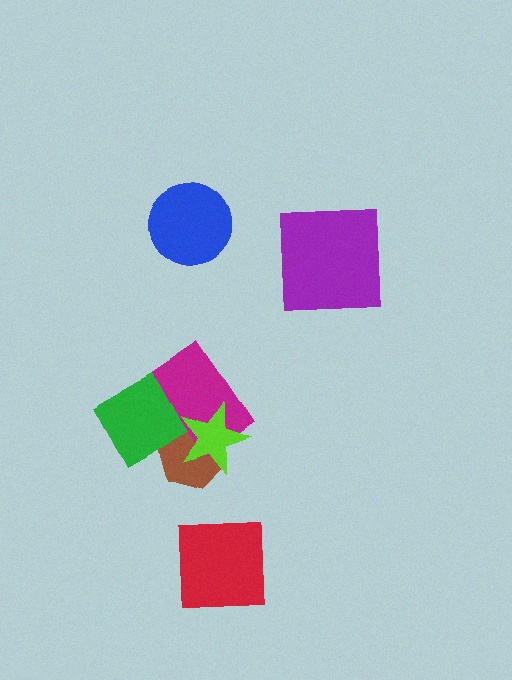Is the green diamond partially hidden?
Yes, it is partially covered by another shape.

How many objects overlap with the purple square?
0 objects overlap with the purple square.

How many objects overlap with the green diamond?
3 objects overlap with the green diamond.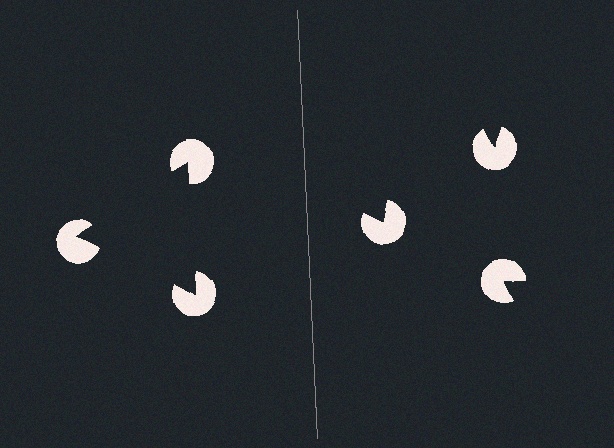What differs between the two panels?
The pac-man discs are positioned identically on both sides; only the wedge orientations differ. On the left they align to a triangle; on the right they are misaligned.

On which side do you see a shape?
An illusory triangle appears on the left side. On the right side the wedge cuts are rotated, so no coherent shape forms.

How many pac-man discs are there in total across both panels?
6 — 3 on each side.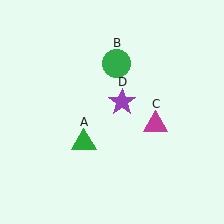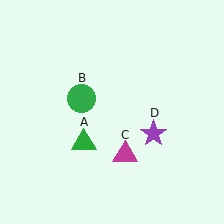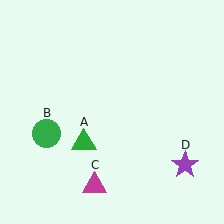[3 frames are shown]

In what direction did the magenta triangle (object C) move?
The magenta triangle (object C) moved down and to the left.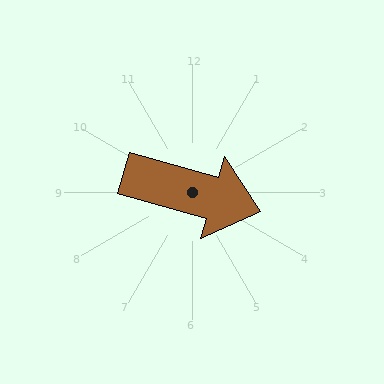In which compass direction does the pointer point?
East.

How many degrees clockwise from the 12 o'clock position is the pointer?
Approximately 106 degrees.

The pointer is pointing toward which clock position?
Roughly 4 o'clock.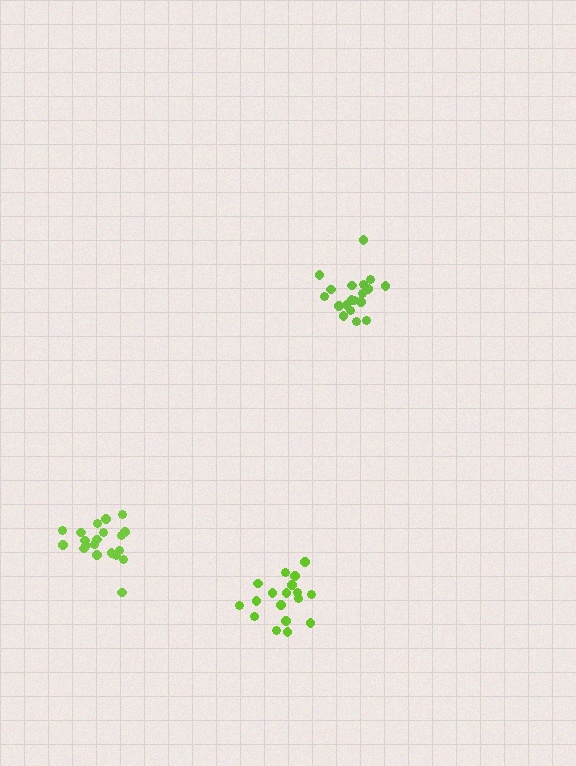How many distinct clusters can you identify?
There are 3 distinct clusters.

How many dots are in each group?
Group 1: 18 dots, Group 2: 19 dots, Group 3: 20 dots (57 total).